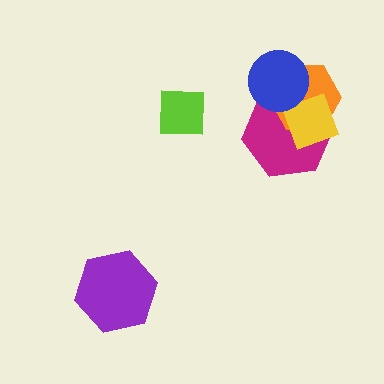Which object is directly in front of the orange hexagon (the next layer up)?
The yellow diamond is directly in front of the orange hexagon.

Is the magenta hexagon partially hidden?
Yes, it is partially covered by another shape.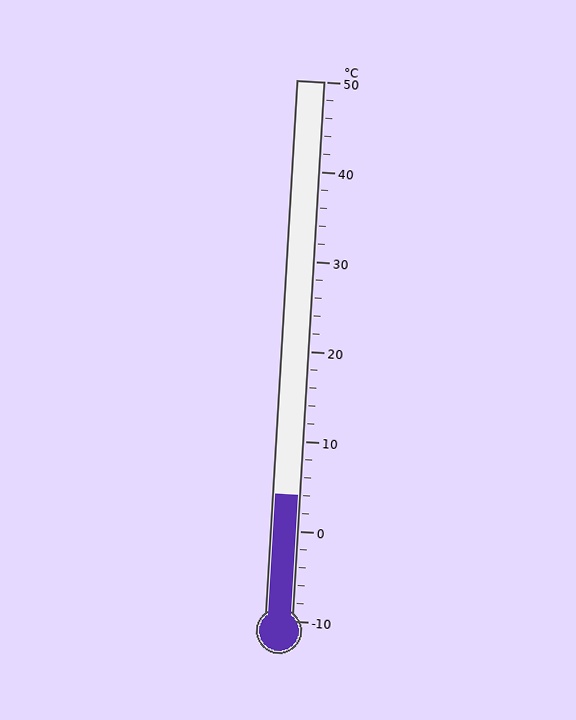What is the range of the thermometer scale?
The thermometer scale ranges from -10°C to 50°C.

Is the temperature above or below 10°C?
The temperature is below 10°C.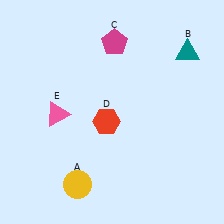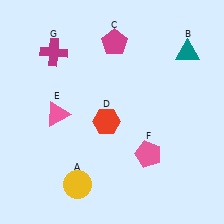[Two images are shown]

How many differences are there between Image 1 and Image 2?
There are 2 differences between the two images.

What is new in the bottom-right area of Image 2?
A pink pentagon (F) was added in the bottom-right area of Image 2.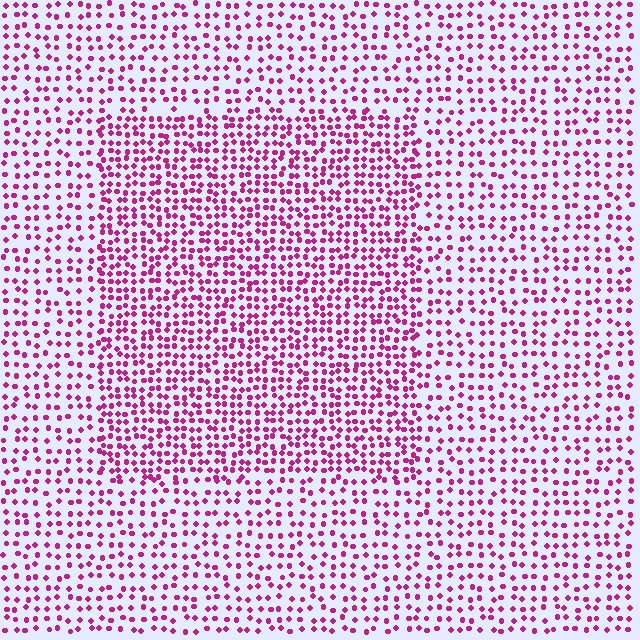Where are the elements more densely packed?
The elements are more densely packed inside the rectangle boundary.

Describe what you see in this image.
The image contains small magenta elements arranged at two different densities. A rectangle-shaped region is visible where the elements are more densely packed than the surrounding area.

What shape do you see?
I see a rectangle.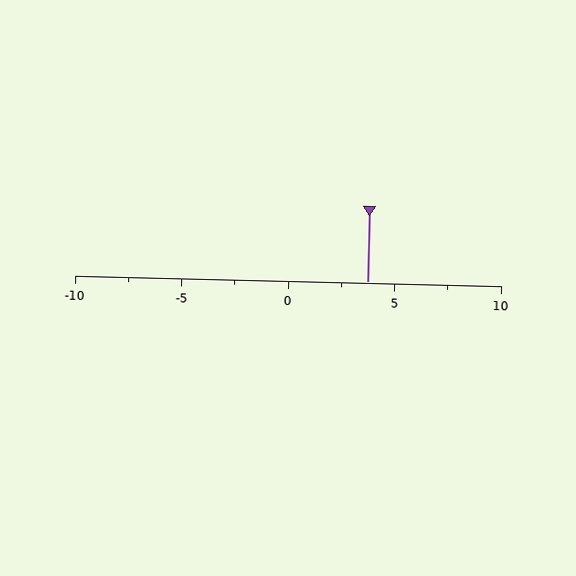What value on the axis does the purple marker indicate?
The marker indicates approximately 3.8.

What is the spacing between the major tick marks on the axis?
The major ticks are spaced 5 apart.